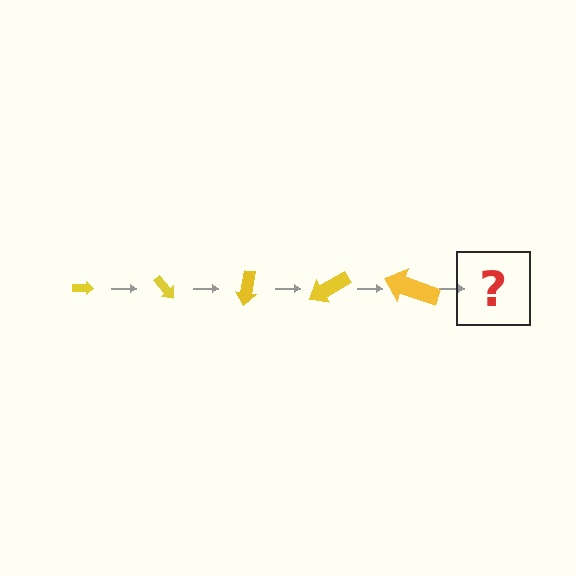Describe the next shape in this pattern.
It should be an arrow, larger than the previous one and rotated 250 degrees from the start.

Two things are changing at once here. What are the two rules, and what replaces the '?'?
The two rules are that the arrow grows larger each step and it rotates 50 degrees each step. The '?' should be an arrow, larger than the previous one and rotated 250 degrees from the start.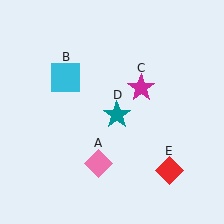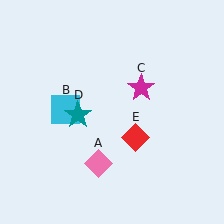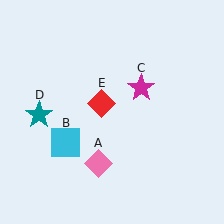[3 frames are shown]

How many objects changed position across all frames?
3 objects changed position: cyan square (object B), teal star (object D), red diamond (object E).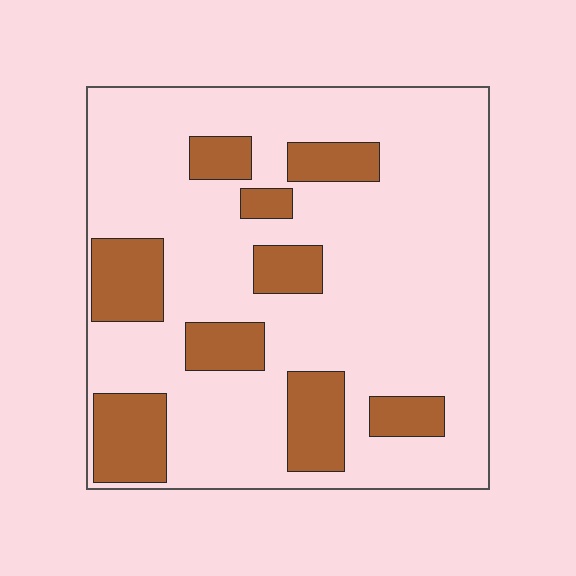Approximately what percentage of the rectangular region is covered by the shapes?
Approximately 25%.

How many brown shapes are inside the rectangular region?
9.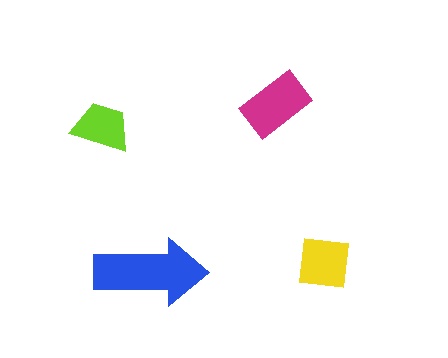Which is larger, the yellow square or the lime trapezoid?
The yellow square.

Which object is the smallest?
The lime trapezoid.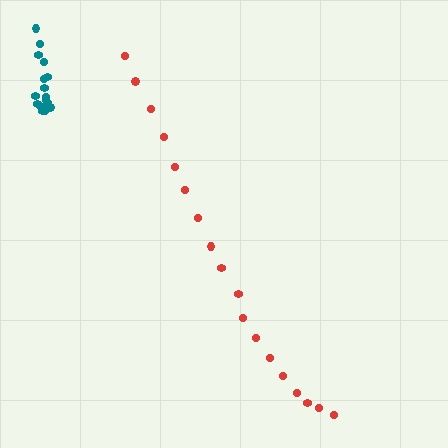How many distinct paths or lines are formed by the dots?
There are 2 distinct paths.